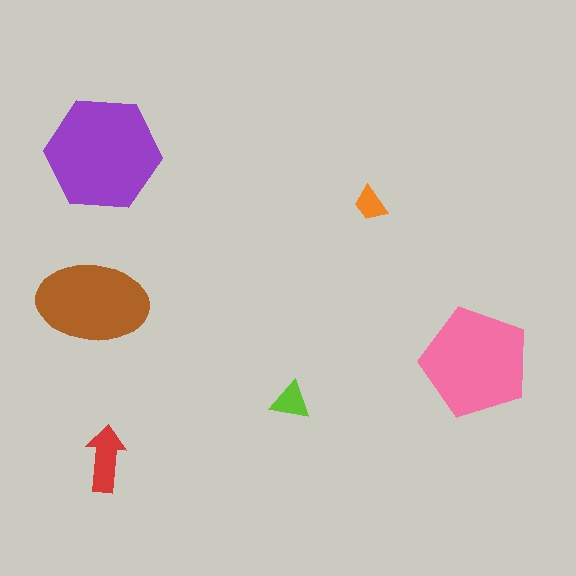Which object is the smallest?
The orange trapezoid.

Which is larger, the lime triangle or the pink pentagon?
The pink pentagon.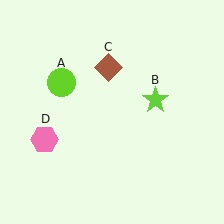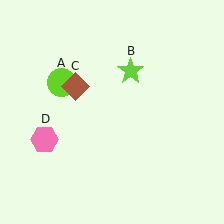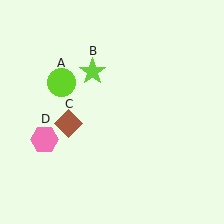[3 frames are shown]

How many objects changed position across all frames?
2 objects changed position: lime star (object B), brown diamond (object C).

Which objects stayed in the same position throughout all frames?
Lime circle (object A) and pink hexagon (object D) remained stationary.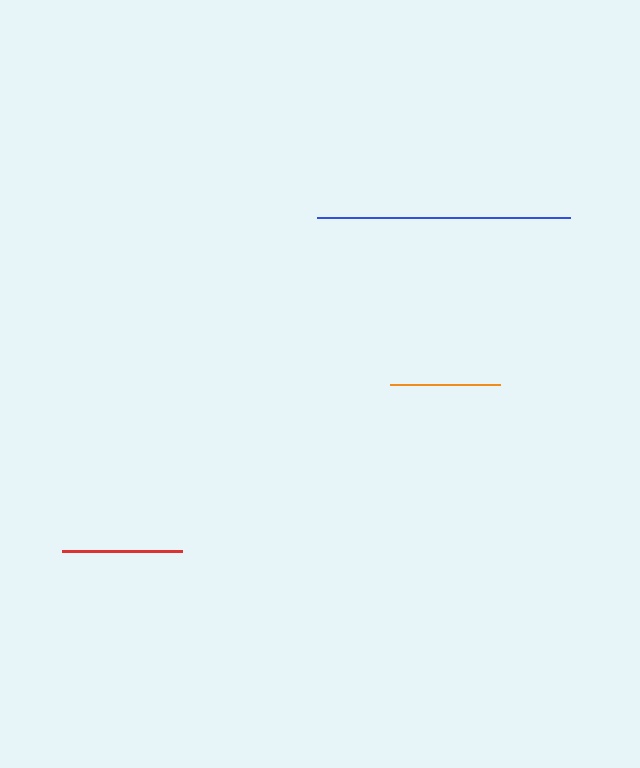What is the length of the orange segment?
The orange segment is approximately 110 pixels long.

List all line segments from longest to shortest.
From longest to shortest: blue, red, orange.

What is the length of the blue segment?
The blue segment is approximately 253 pixels long.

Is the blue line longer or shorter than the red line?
The blue line is longer than the red line.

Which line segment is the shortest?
The orange line is the shortest at approximately 110 pixels.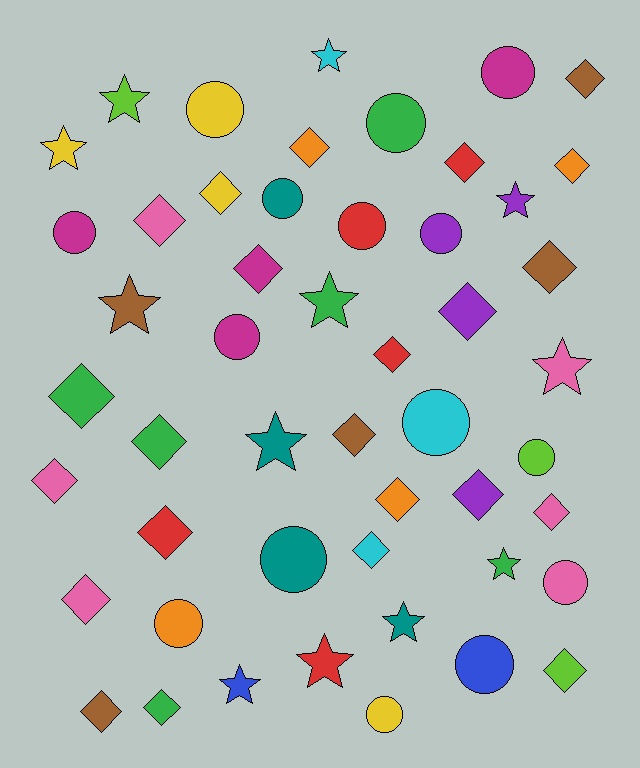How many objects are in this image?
There are 50 objects.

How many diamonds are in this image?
There are 23 diamonds.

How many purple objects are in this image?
There are 4 purple objects.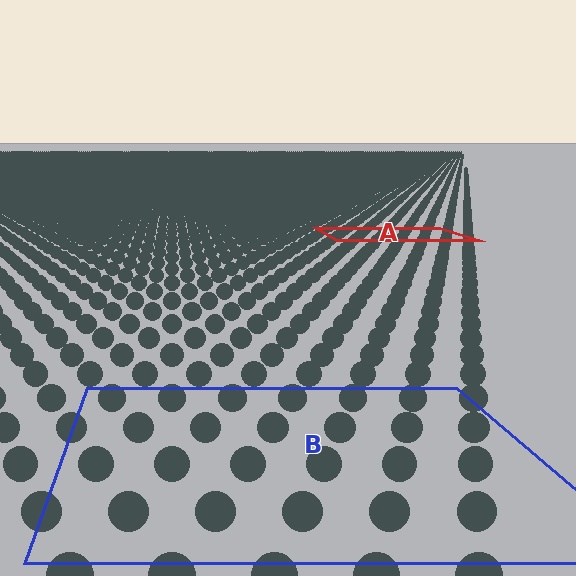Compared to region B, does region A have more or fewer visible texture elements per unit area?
Region A has more texture elements per unit area — they are packed more densely because it is farther away.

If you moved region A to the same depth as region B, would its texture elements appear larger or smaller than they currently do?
They would appear larger. At a closer depth, the same texture elements are projected at a bigger on-screen size.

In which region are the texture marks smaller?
The texture marks are smaller in region A, because it is farther away.